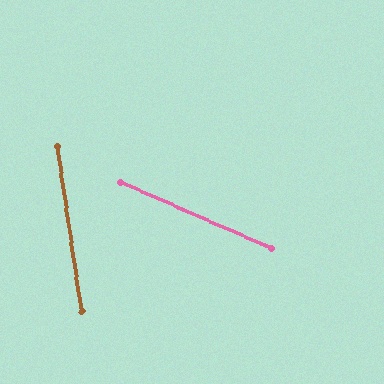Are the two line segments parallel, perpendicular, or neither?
Neither parallel nor perpendicular — they differ by about 58°.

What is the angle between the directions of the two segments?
Approximately 58 degrees.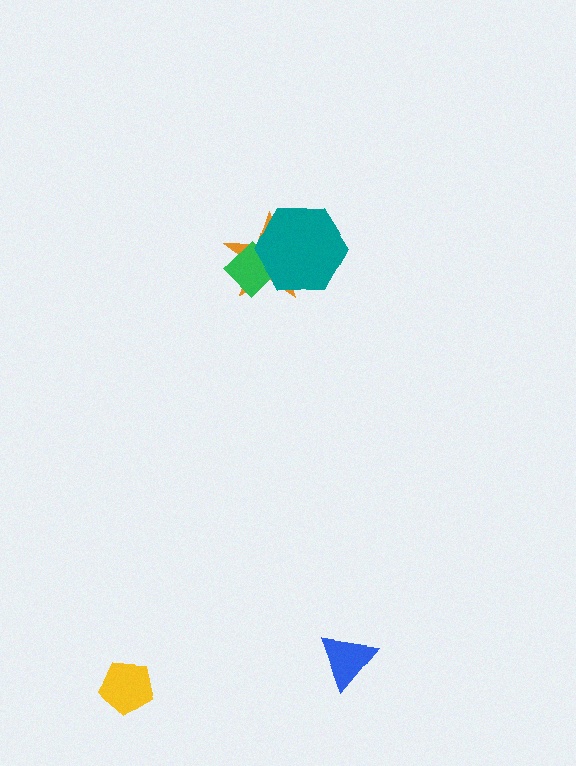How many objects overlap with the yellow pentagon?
0 objects overlap with the yellow pentagon.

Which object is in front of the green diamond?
The teal hexagon is in front of the green diamond.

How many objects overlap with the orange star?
2 objects overlap with the orange star.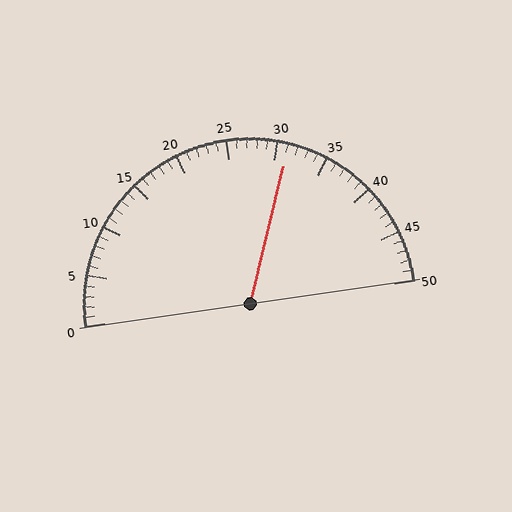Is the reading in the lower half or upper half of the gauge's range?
The reading is in the upper half of the range (0 to 50).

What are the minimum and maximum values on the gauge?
The gauge ranges from 0 to 50.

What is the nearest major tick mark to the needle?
The nearest major tick mark is 30.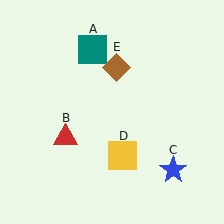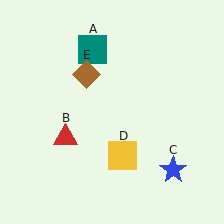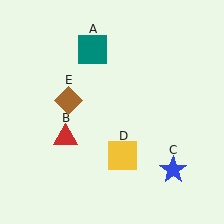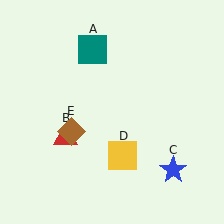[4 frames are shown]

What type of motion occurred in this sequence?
The brown diamond (object E) rotated counterclockwise around the center of the scene.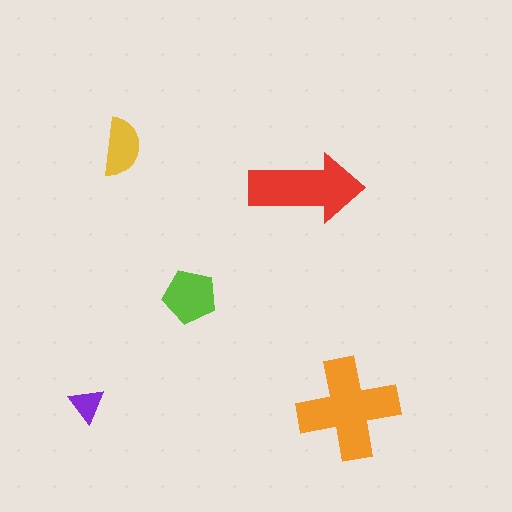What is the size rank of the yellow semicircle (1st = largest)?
4th.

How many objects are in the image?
There are 5 objects in the image.